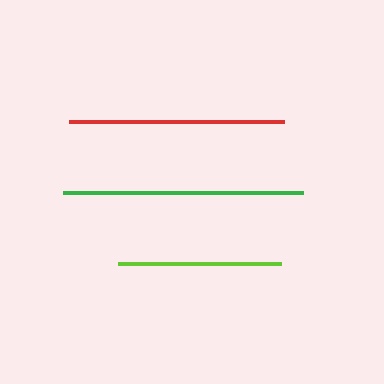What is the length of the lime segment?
The lime segment is approximately 163 pixels long.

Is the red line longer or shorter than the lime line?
The red line is longer than the lime line.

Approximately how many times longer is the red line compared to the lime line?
The red line is approximately 1.3 times the length of the lime line.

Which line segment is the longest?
The green line is the longest at approximately 240 pixels.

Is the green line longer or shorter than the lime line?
The green line is longer than the lime line.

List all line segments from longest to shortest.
From longest to shortest: green, red, lime.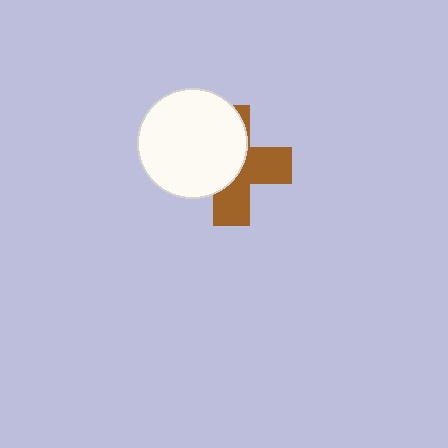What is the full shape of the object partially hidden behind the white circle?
The partially hidden object is a brown cross.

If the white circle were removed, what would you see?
You would see the complete brown cross.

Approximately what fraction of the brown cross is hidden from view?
Roughly 54% of the brown cross is hidden behind the white circle.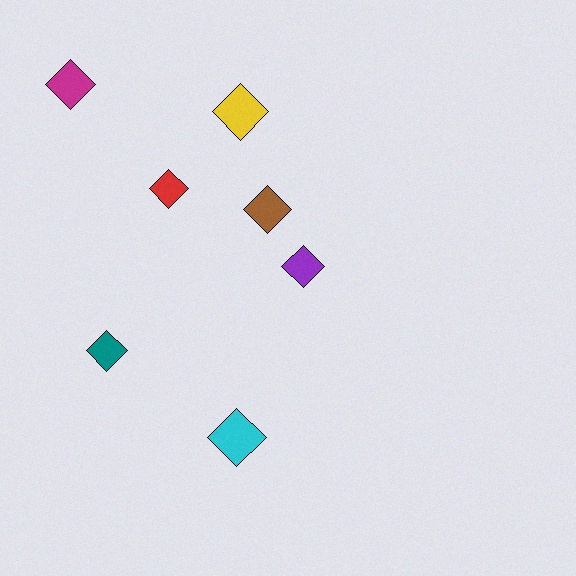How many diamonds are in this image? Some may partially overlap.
There are 7 diamonds.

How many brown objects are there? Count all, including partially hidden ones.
There is 1 brown object.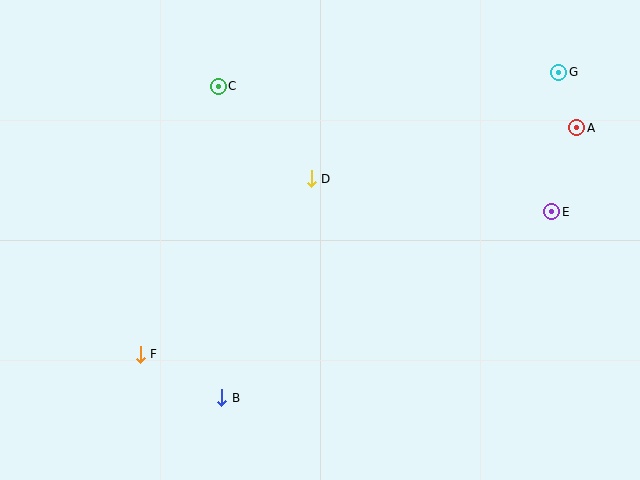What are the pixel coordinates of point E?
Point E is at (552, 212).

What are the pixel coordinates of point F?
Point F is at (140, 354).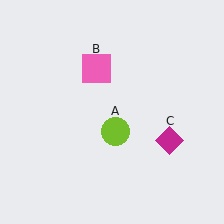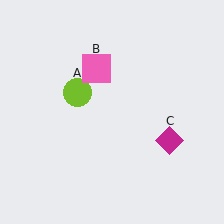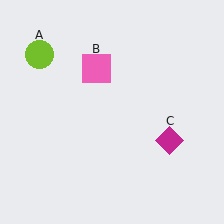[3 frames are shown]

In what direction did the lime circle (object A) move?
The lime circle (object A) moved up and to the left.